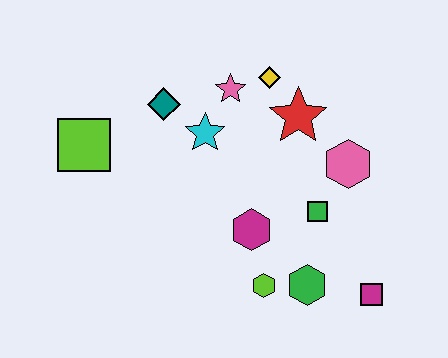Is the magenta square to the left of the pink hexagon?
No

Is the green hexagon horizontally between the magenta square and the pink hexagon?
No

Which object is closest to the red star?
The yellow diamond is closest to the red star.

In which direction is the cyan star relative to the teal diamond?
The cyan star is to the right of the teal diamond.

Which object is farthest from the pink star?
The magenta square is farthest from the pink star.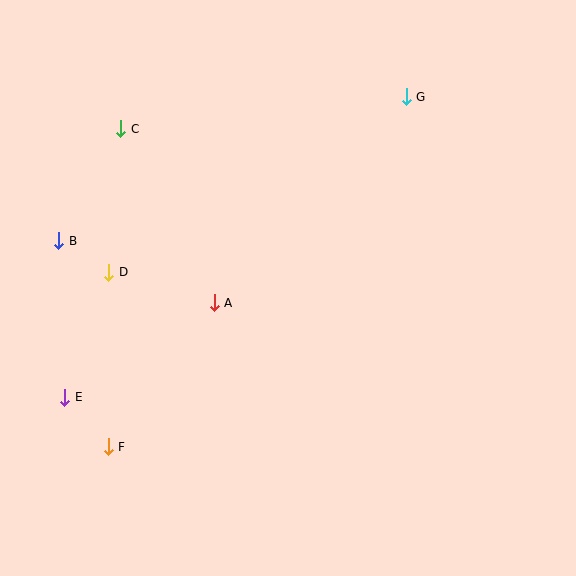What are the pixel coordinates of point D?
Point D is at (109, 272).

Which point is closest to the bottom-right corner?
Point A is closest to the bottom-right corner.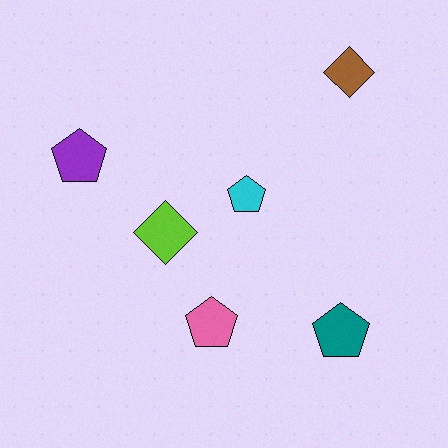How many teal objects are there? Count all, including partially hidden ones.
There is 1 teal object.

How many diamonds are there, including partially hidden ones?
There are 2 diamonds.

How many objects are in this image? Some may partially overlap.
There are 6 objects.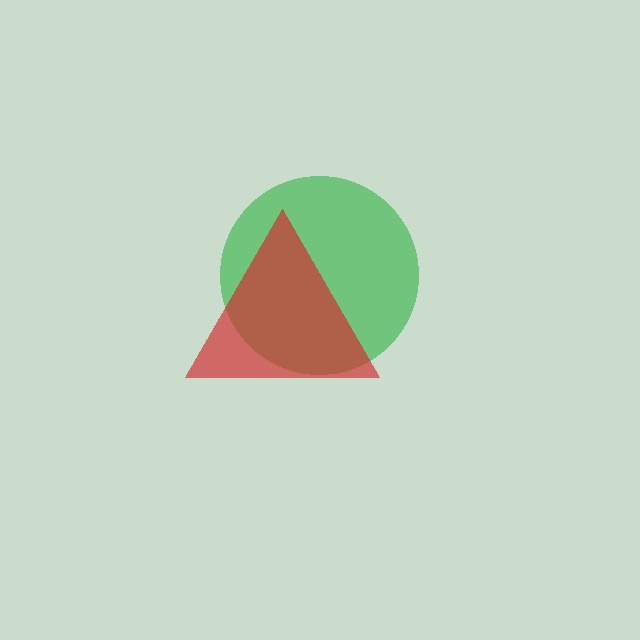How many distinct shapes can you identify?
There are 2 distinct shapes: a green circle, a red triangle.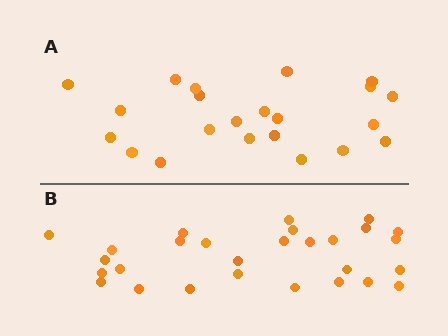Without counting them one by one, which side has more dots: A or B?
Region B (the bottom region) has more dots.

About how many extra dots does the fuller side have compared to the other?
Region B has about 6 more dots than region A.